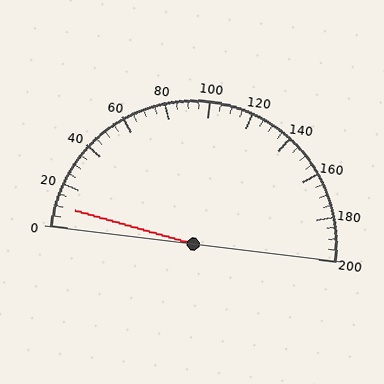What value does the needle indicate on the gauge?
The needle indicates approximately 10.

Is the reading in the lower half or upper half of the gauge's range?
The reading is in the lower half of the range (0 to 200).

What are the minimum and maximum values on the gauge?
The gauge ranges from 0 to 200.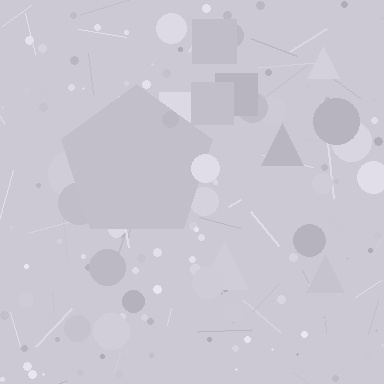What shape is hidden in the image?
A pentagon is hidden in the image.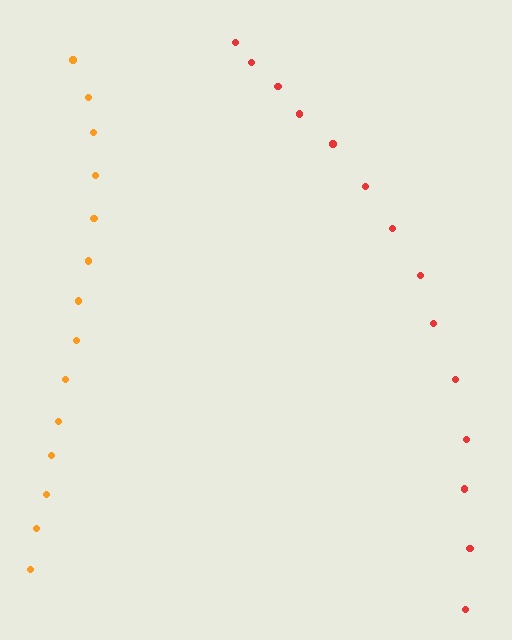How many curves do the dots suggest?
There are 2 distinct paths.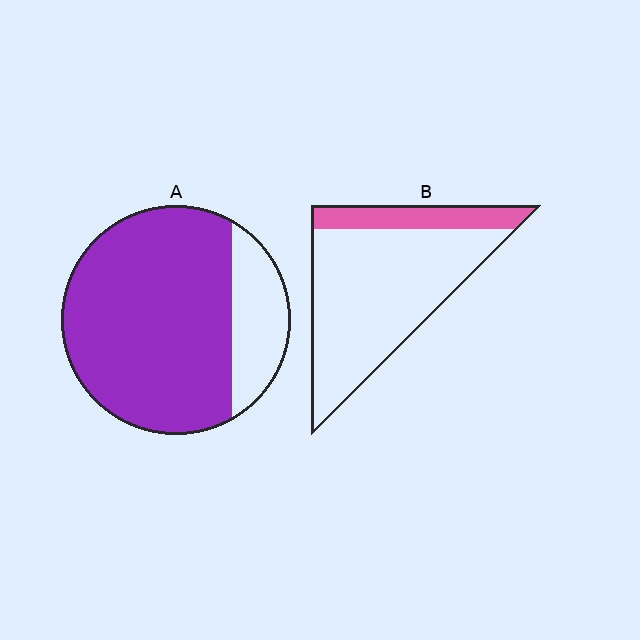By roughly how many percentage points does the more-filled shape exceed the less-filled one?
By roughly 60 percentage points (A over B).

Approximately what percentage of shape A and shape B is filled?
A is approximately 80% and B is approximately 20%.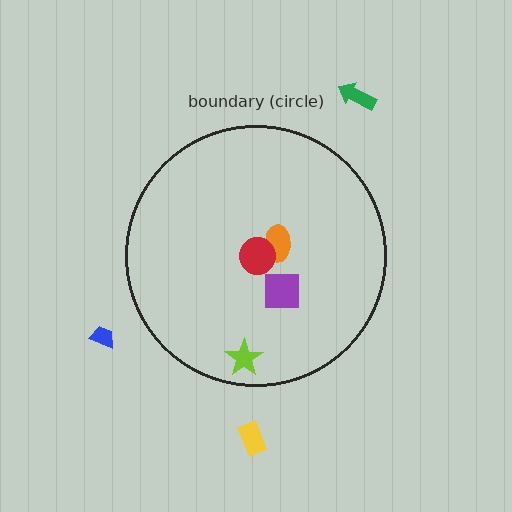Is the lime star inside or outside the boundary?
Inside.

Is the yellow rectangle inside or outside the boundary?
Outside.